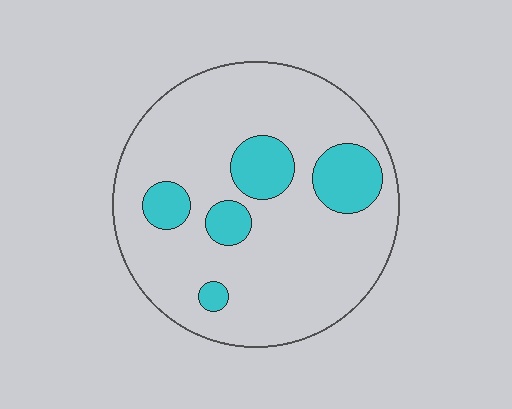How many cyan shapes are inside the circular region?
5.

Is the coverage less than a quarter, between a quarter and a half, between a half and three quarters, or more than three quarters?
Less than a quarter.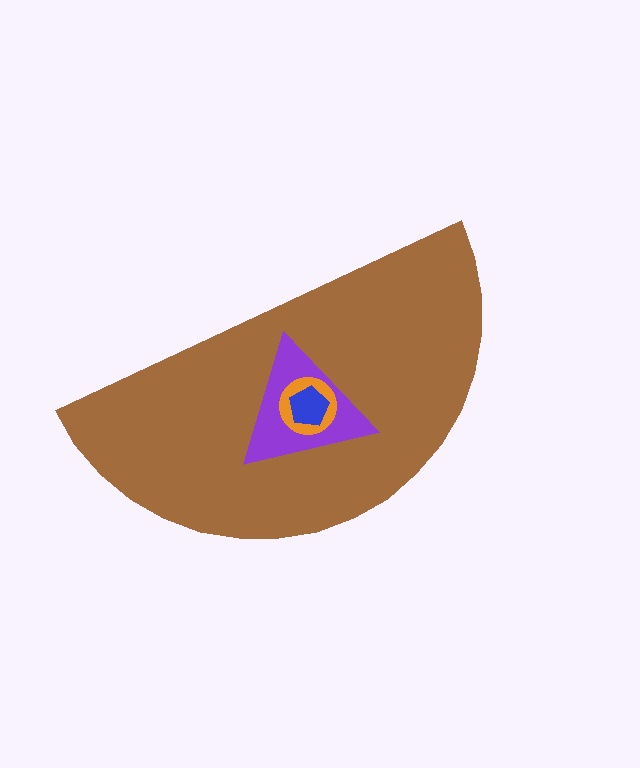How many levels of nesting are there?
4.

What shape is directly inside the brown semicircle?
The purple triangle.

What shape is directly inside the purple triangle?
The orange circle.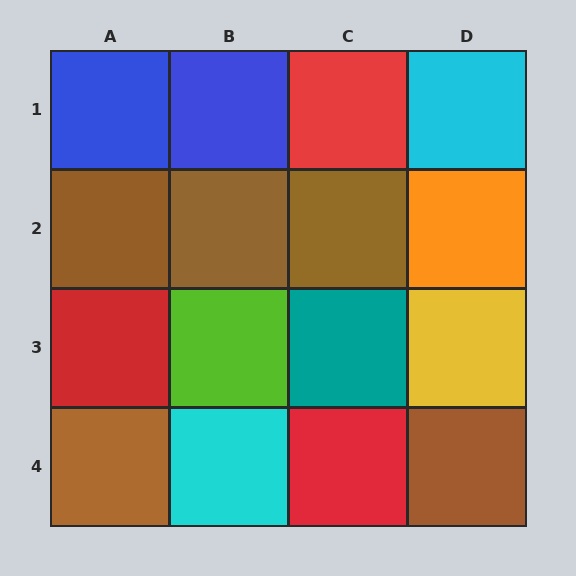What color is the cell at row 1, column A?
Blue.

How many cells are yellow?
1 cell is yellow.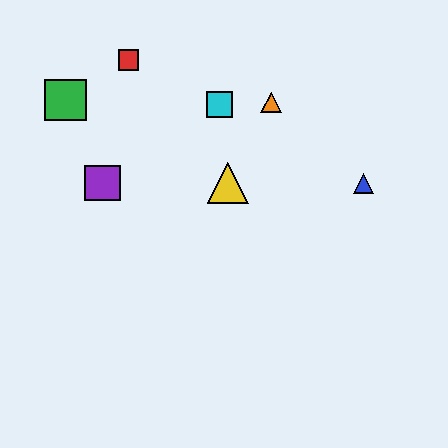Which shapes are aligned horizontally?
The blue triangle, the yellow triangle, the purple square are aligned horizontally.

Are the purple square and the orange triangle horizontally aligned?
No, the purple square is at y≈183 and the orange triangle is at y≈102.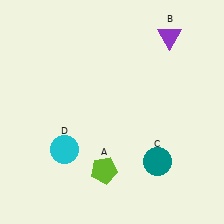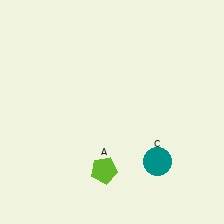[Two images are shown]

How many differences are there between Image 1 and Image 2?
There are 2 differences between the two images.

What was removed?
The purple triangle (B), the cyan circle (D) were removed in Image 2.